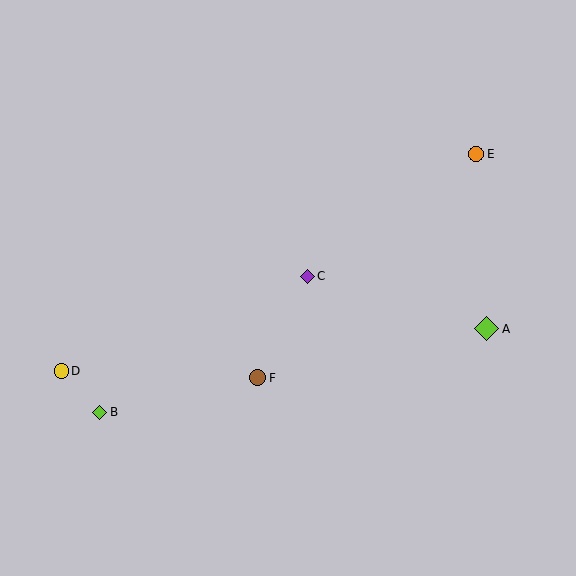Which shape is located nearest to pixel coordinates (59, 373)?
The yellow circle (labeled D) at (61, 371) is nearest to that location.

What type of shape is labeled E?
Shape E is an orange circle.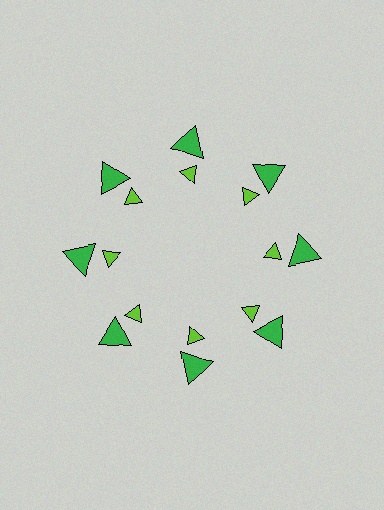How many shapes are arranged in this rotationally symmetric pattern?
There are 16 shapes, arranged in 8 groups of 2.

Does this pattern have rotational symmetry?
Yes, this pattern has 8-fold rotational symmetry. It looks the same after rotating 45 degrees around the center.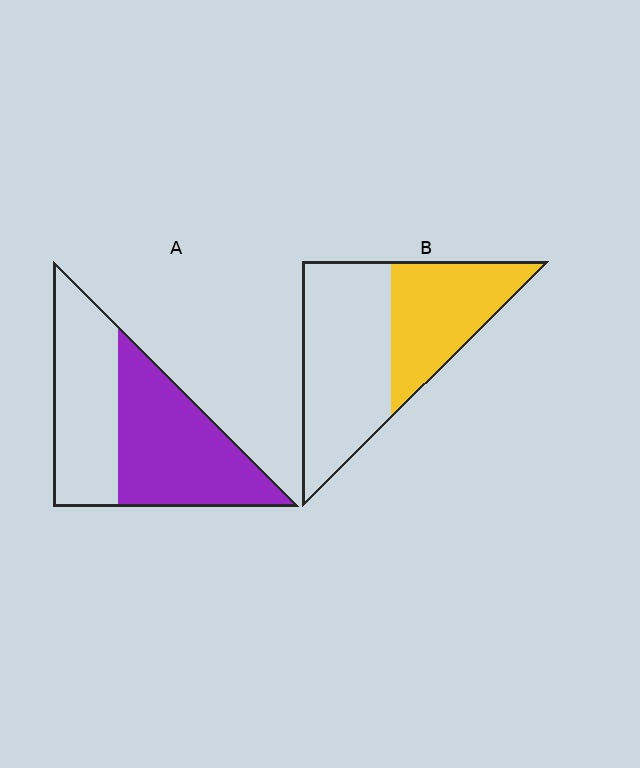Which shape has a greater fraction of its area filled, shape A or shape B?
Shape A.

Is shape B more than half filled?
No.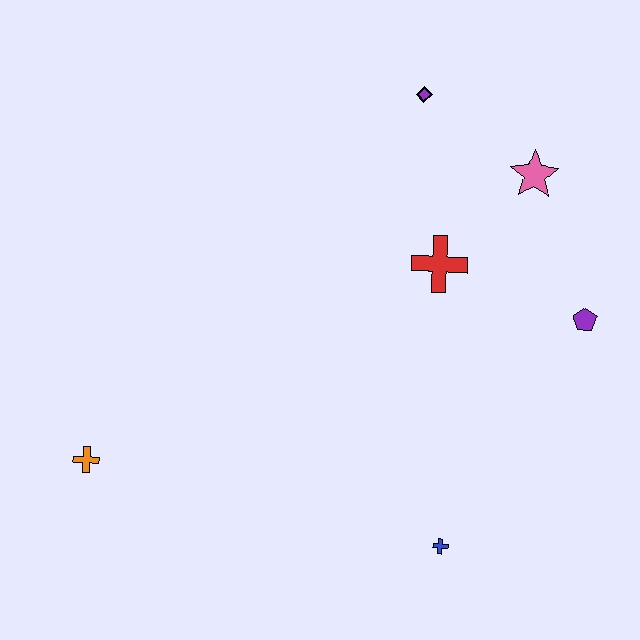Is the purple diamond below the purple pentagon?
No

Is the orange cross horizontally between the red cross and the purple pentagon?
No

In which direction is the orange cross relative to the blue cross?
The orange cross is to the left of the blue cross.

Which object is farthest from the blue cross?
The purple diamond is farthest from the blue cross.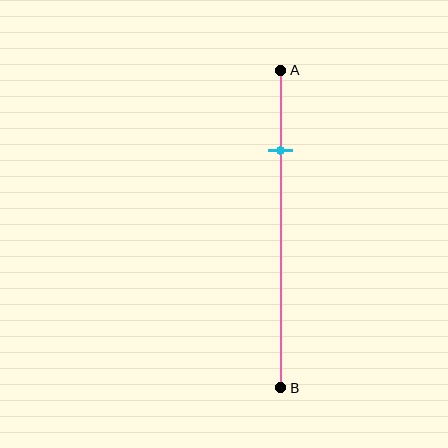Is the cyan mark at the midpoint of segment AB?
No, the mark is at about 25% from A, not at the 50% midpoint.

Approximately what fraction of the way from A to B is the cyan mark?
The cyan mark is approximately 25% of the way from A to B.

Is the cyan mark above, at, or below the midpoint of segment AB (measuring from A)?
The cyan mark is above the midpoint of segment AB.